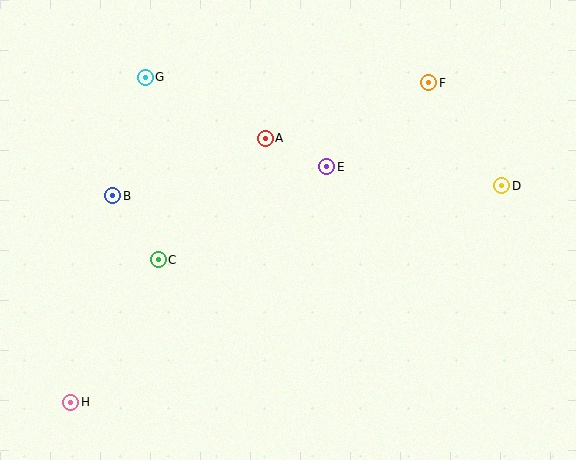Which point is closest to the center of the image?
Point E at (327, 167) is closest to the center.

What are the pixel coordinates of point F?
Point F is at (429, 83).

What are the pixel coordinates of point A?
Point A is at (265, 138).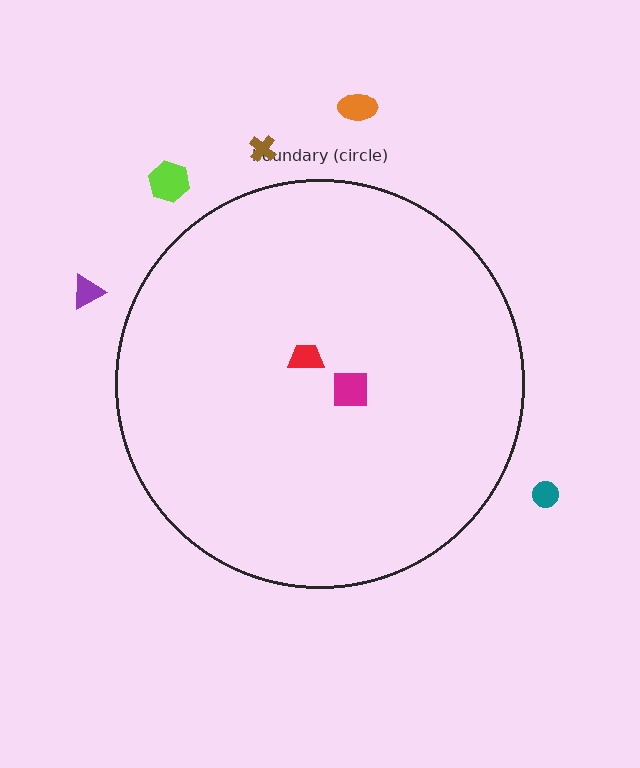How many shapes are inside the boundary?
2 inside, 5 outside.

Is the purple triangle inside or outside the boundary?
Outside.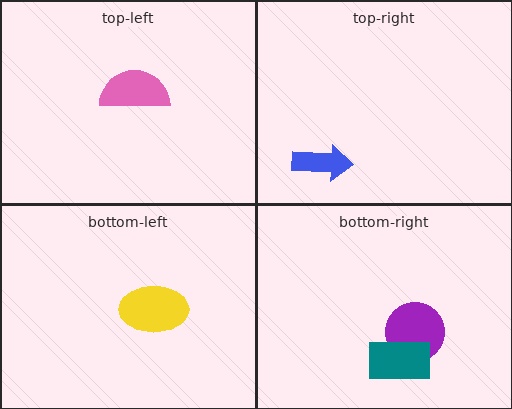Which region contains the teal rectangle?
The bottom-right region.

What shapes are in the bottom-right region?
The purple circle, the teal rectangle.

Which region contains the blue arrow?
The top-right region.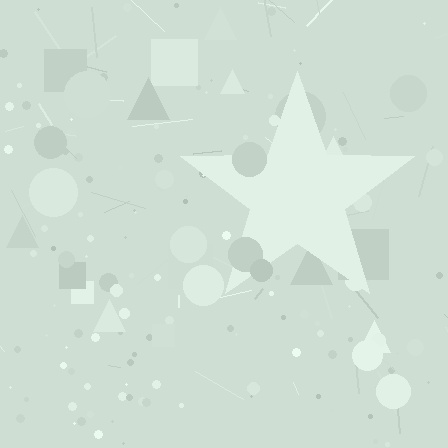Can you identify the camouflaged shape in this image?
The camouflaged shape is a star.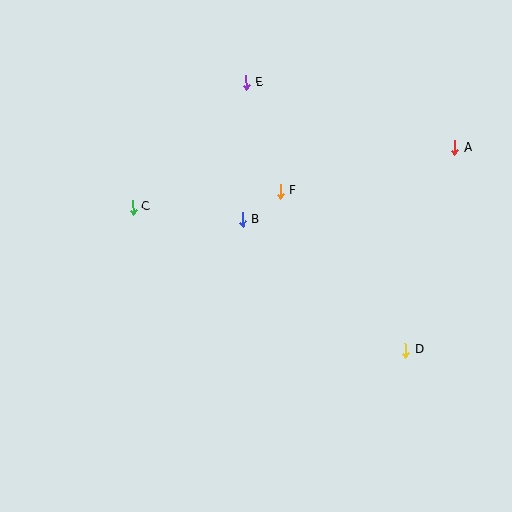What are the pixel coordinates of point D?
Point D is at (405, 350).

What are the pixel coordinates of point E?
Point E is at (246, 83).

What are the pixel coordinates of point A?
Point A is at (454, 148).